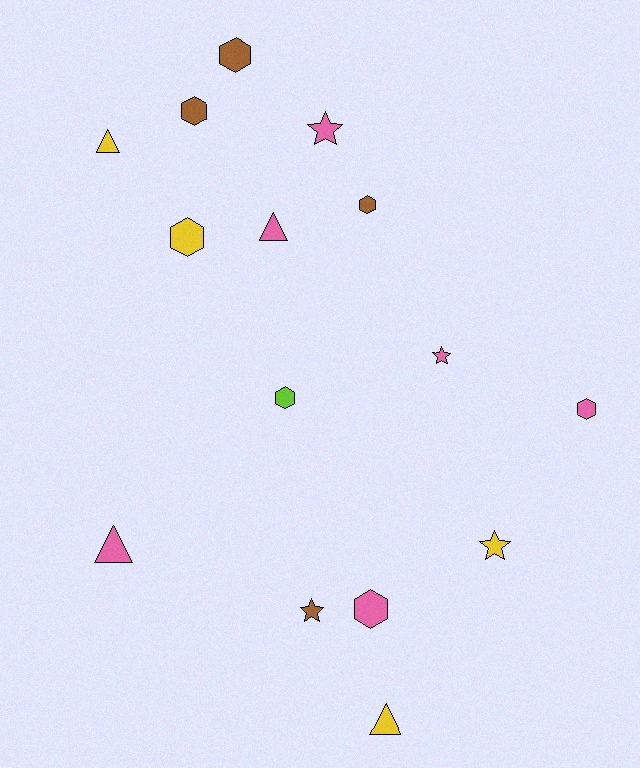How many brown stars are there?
There is 1 brown star.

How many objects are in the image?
There are 15 objects.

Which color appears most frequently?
Pink, with 6 objects.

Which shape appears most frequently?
Hexagon, with 7 objects.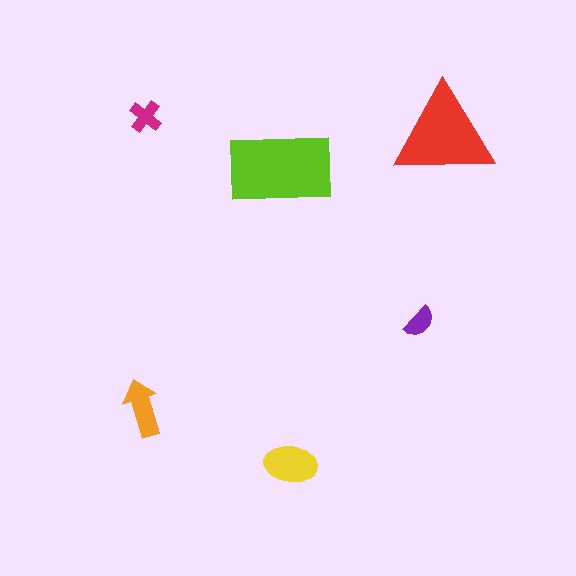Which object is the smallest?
The purple semicircle.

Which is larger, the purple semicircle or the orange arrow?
The orange arrow.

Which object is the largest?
The lime rectangle.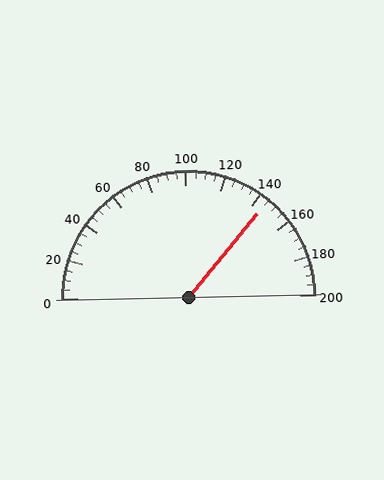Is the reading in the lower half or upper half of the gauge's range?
The reading is in the upper half of the range (0 to 200).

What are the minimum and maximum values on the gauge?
The gauge ranges from 0 to 200.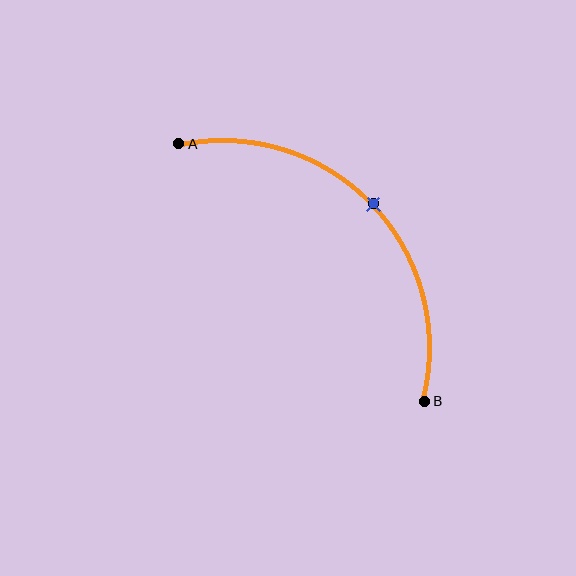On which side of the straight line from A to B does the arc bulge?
The arc bulges above and to the right of the straight line connecting A and B.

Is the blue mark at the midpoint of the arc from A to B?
Yes. The blue mark lies on the arc at equal arc-length from both A and B — it is the arc midpoint.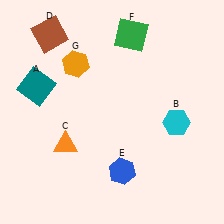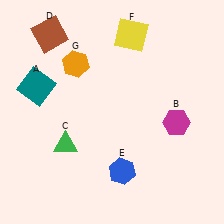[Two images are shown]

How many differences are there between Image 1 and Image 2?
There are 3 differences between the two images.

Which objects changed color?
B changed from cyan to magenta. C changed from orange to green. F changed from green to yellow.